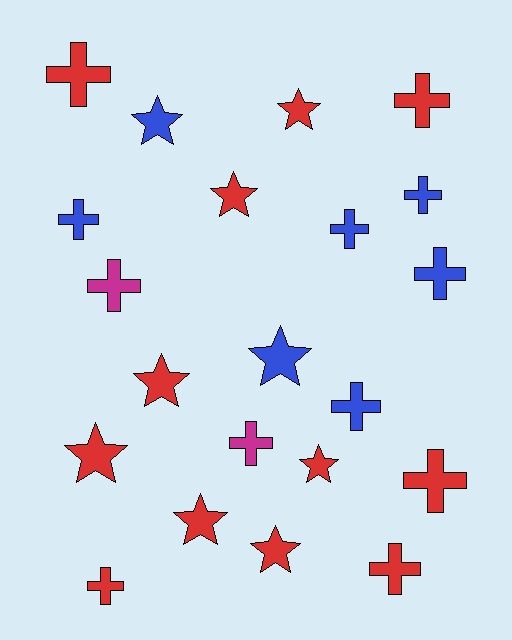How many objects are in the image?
There are 21 objects.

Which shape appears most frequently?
Cross, with 12 objects.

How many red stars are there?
There are 7 red stars.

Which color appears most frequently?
Red, with 12 objects.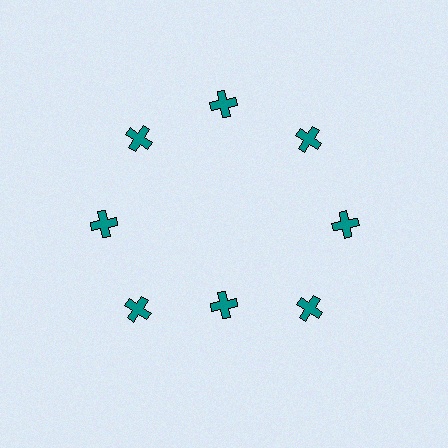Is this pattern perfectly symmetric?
No. The 8 teal crosses are arranged in a ring, but one element near the 6 o'clock position is pulled inward toward the center, breaking the 8-fold rotational symmetry.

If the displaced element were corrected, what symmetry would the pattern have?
It would have 8-fold rotational symmetry — the pattern would map onto itself every 45 degrees.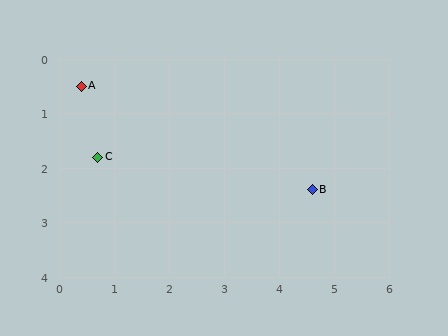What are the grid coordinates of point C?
Point C is at approximately (0.7, 1.8).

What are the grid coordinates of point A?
Point A is at approximately (0.4, 0.5).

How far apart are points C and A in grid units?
Points C and A are about 1.3 grid units apart.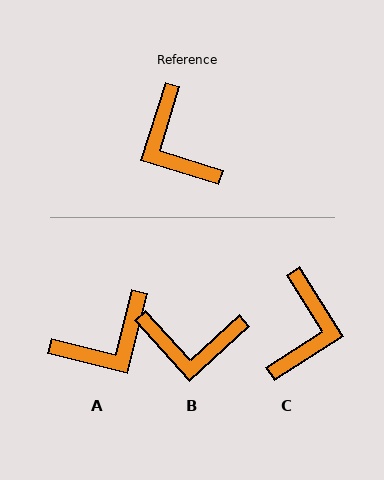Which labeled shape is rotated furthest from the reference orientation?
C, about 140 degrees away.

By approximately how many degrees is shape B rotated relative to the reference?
Approximately 59 degrees counter-clockwise.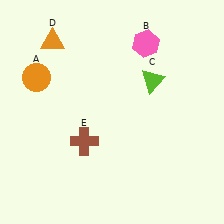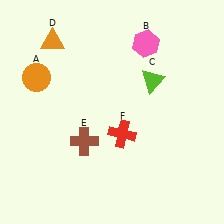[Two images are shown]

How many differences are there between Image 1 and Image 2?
There is 1 difference between the two images.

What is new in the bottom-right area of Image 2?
A red cross (F) was added in the bottom-right area of Image 2.